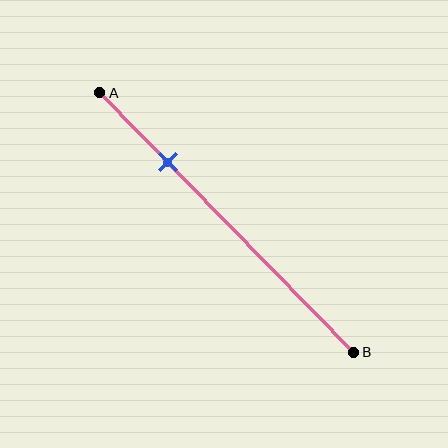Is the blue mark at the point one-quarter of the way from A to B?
Yes, the mark is approximately at the one-quarter point.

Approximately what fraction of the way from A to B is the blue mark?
The blue mark is approximately 25% of the way from A to B.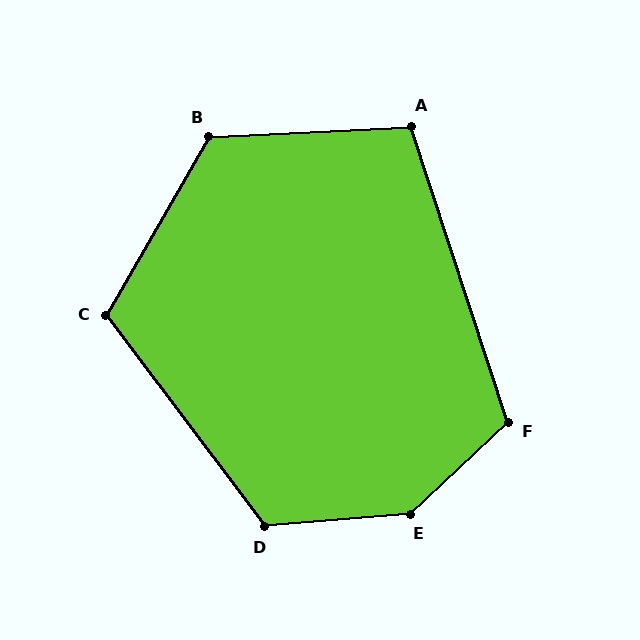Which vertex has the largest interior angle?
E, at approximately 142 degrees.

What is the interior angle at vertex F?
Approximately 115 degrees (obtuse).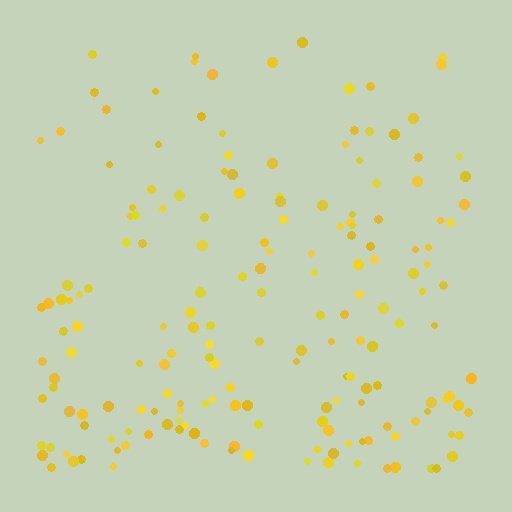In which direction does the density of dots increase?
From top to bottom, with the bottom side densest.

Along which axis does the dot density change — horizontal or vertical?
Vertical.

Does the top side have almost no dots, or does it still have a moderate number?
Still a moderate number, just noticeably fewer than the bottom.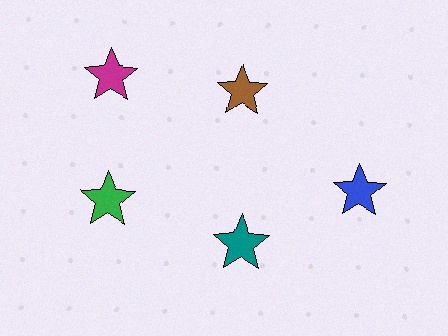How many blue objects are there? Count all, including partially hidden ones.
There is 1 blue object.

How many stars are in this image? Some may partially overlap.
There are 5 stars.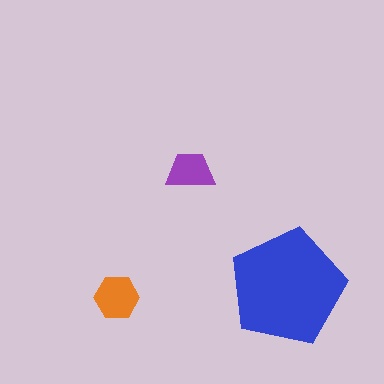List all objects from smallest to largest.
The purple trapezoid, the orange hexagon, the blue pentagon.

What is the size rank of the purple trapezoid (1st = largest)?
3rd.